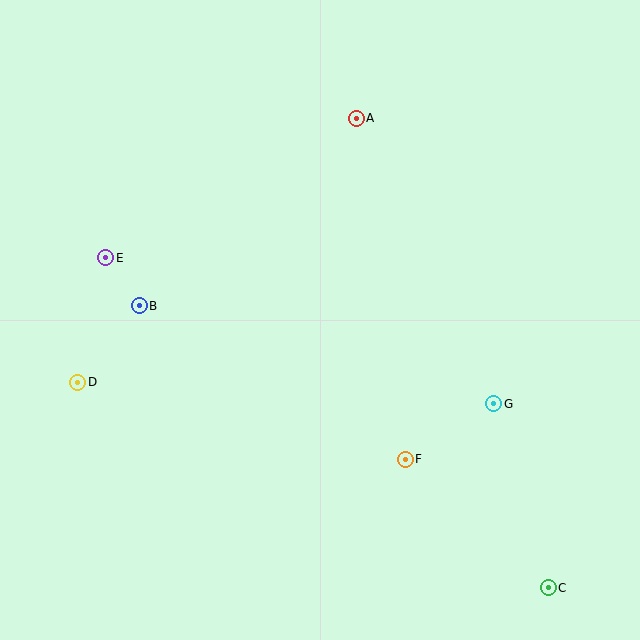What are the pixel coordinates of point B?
Point B is at (139, 306).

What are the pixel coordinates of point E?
Point E is at (106, 258).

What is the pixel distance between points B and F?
The distance between B and F is 307 pixels.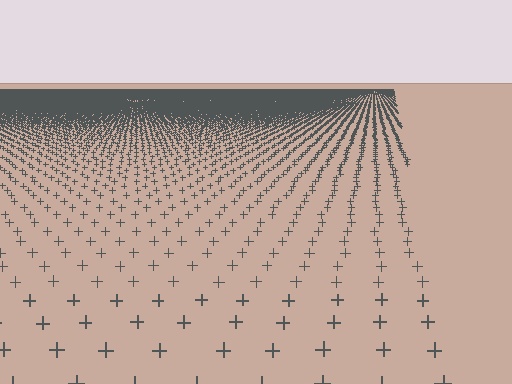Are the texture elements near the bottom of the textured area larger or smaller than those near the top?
Larger. Near the bottom, elements are closer to the viewer and appear at a bigger on-screen size.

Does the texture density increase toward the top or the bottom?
Density increases toward the top.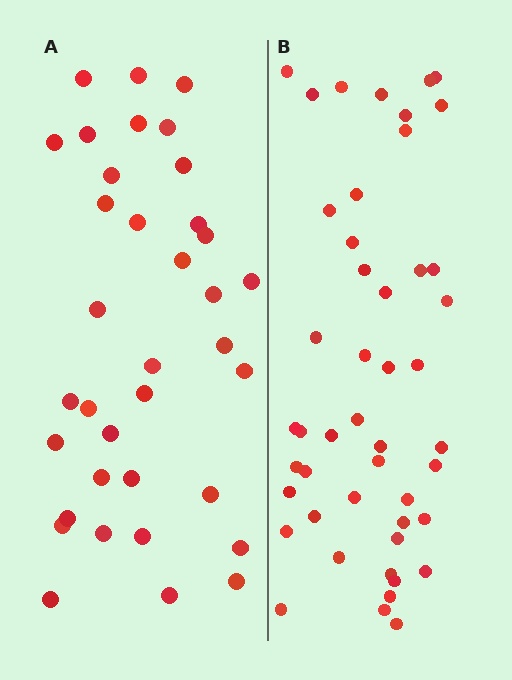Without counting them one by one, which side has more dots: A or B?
Region B (the right region) has more dots.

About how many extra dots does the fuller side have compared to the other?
Region B has roughly 12 or so more dots than region A.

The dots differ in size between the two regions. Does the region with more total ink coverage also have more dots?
No. Region A has more total ink coverage because its dots are larger, but region B actually contains more individual dots. Total area can be misleading — the number of items is what matters here.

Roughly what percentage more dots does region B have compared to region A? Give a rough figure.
About 30% more.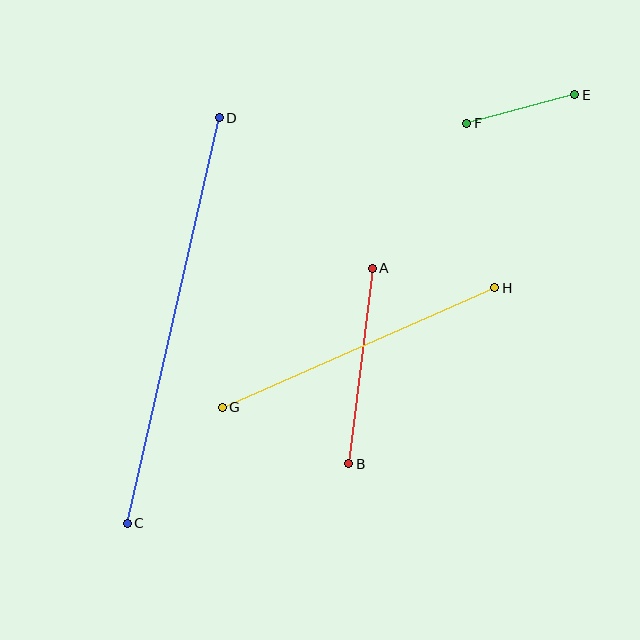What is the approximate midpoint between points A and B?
The midpoint is at approximately (361, 366) pixels.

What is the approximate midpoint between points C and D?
The midpoint is at approximately (173, 321) pixels.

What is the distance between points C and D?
The distance is approximately 416 pixels.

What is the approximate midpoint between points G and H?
The midpoint is at approximately (359, 348) pixels.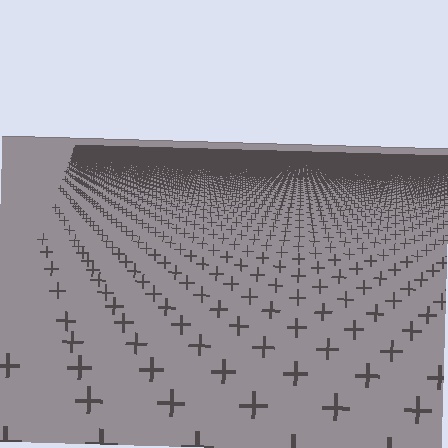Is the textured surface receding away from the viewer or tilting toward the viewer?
The surface is receding away from the viewer. Texture elements get smaller and denser toward the top.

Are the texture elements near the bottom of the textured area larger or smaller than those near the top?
Larger. Near the bottom, elements are closer to the viewer and appear at a bigger on-screen size.